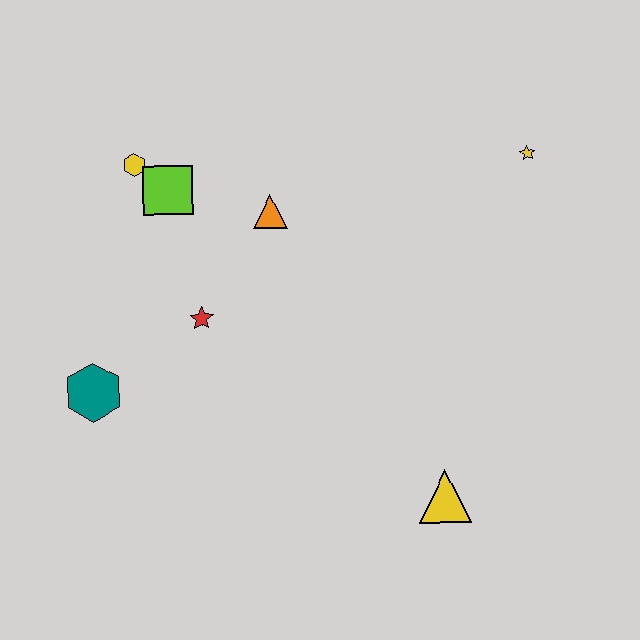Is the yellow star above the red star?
Yes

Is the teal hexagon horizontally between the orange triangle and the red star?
No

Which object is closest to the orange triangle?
The lime square is closest to the orange triangle.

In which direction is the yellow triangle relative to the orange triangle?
The yellow triangle is below the orange triangle.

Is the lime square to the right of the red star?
No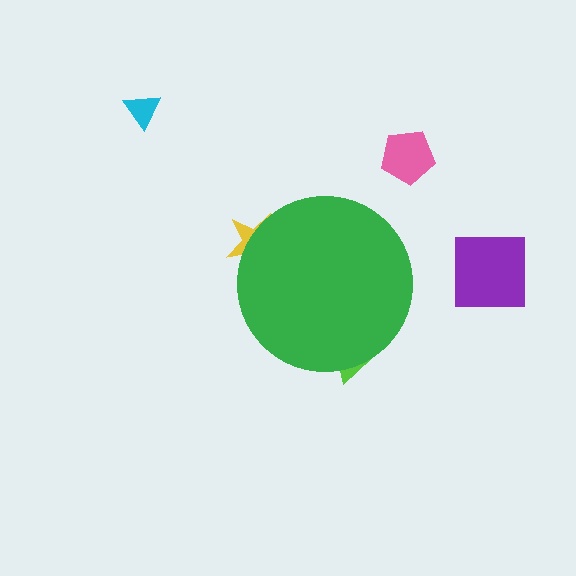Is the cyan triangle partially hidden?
No, the cyan triangle is fully visible.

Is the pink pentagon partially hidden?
No, the pink pentagon is fully visible.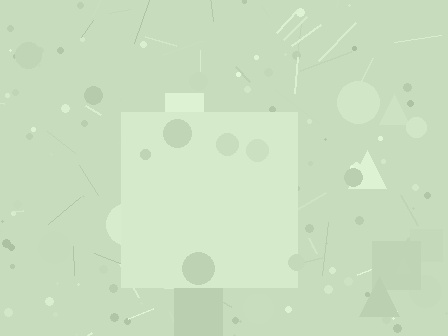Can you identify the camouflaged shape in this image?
The camouflaged shape is a square.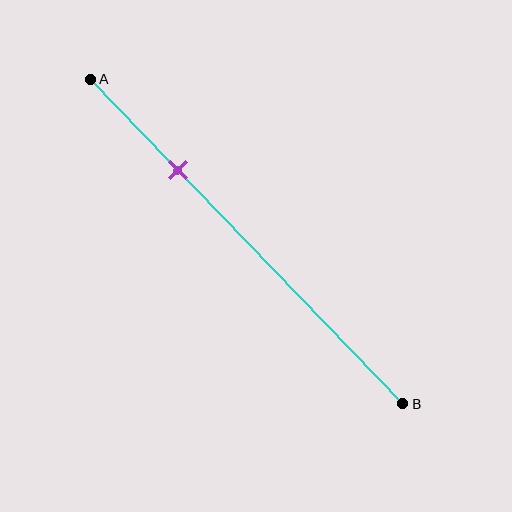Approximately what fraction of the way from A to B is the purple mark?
The purple mark is approximately 30% of the way from A to B.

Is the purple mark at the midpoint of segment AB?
No, the mark is at about 30% from A, not at the 50% midpoint.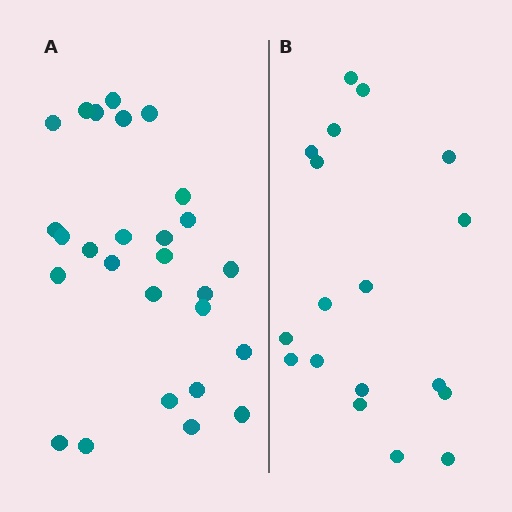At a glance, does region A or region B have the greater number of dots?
Region A (the left region) has more dots.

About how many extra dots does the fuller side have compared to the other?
Region A has roughly 8 or so more dots than region B.